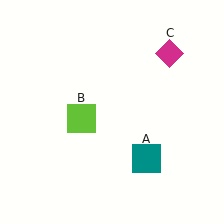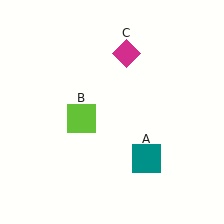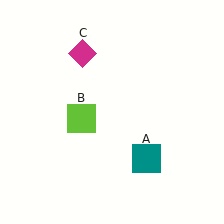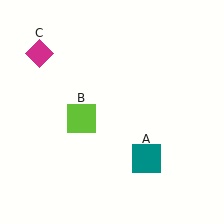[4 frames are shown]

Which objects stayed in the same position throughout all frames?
Teal square (object A) and lime square (object B) remained stationary.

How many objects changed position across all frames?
1 object changed position: magenta diamond (object C).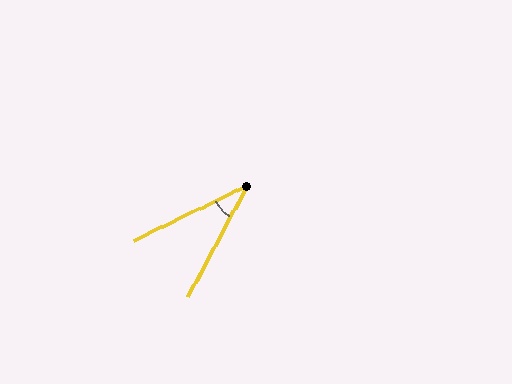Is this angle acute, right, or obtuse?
It is acute.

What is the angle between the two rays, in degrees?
Approximately 36 degrees.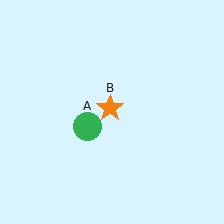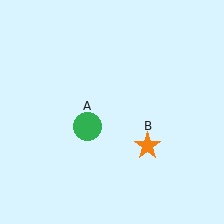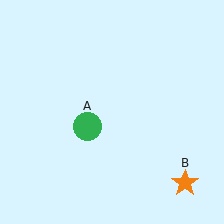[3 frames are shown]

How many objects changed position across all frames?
1 object changed position: orange star (object B).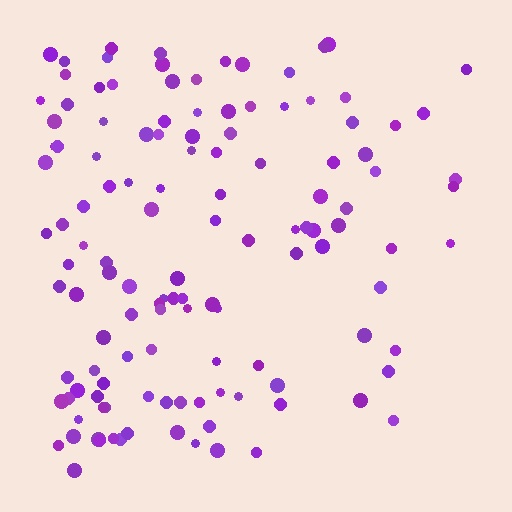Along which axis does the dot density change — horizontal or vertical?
Horizontal.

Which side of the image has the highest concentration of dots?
The left.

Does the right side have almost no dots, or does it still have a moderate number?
Still a moderate number, just noticeably fewer than the left.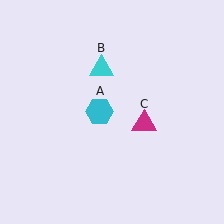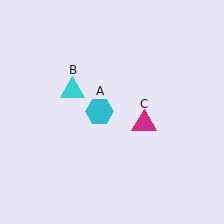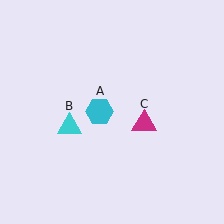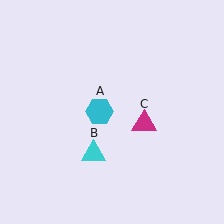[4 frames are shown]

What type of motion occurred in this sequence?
The cyan triangle (object B) rotated counterclockwise around the center of the scene.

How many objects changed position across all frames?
1 object changed position: cyan triangle (object B).